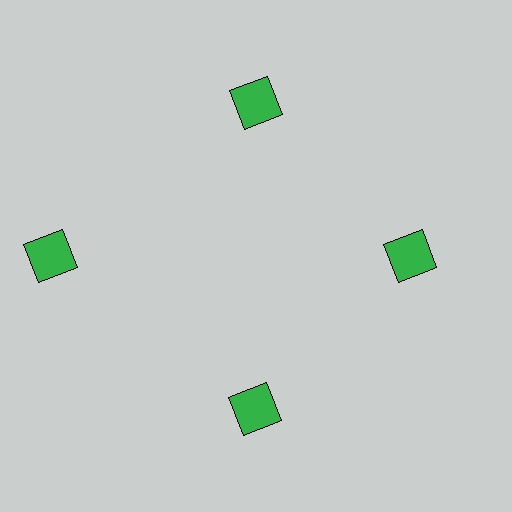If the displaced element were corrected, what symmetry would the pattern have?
It would have 4-fold rotational symmetry — the pattern would map onto itself every 90 degrees.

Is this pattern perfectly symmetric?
No. The 4 green squares are arranged in a ring, but one element near the 9 o'clock position is pushed outward from the center, breaking the 4-fold rotational symmetry.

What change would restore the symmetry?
The symmetry would be restored by moving it inward, back onto the ring so that all 4 squares sit at equal angles and equal distance from the center.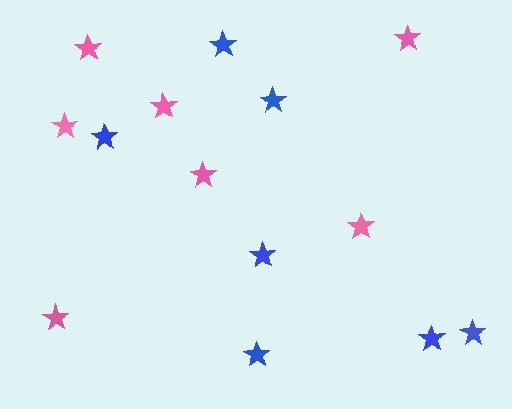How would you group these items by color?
There are 2 groups: one group of blue stars (7) and one group of pink stars (7).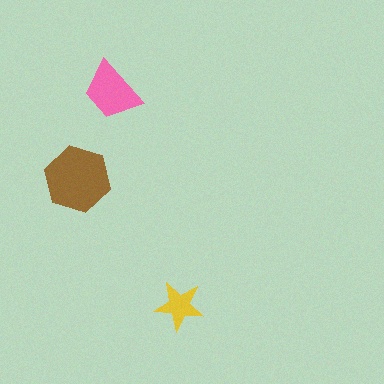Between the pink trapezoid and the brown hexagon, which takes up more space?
The brown hexagon.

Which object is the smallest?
The yellow star.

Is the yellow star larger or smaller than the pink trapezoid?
Smaller.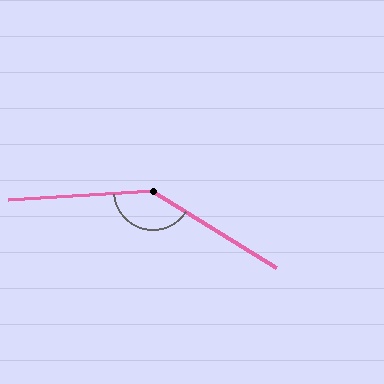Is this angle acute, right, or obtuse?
It is obtuse.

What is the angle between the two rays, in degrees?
Approximately 144 degrees.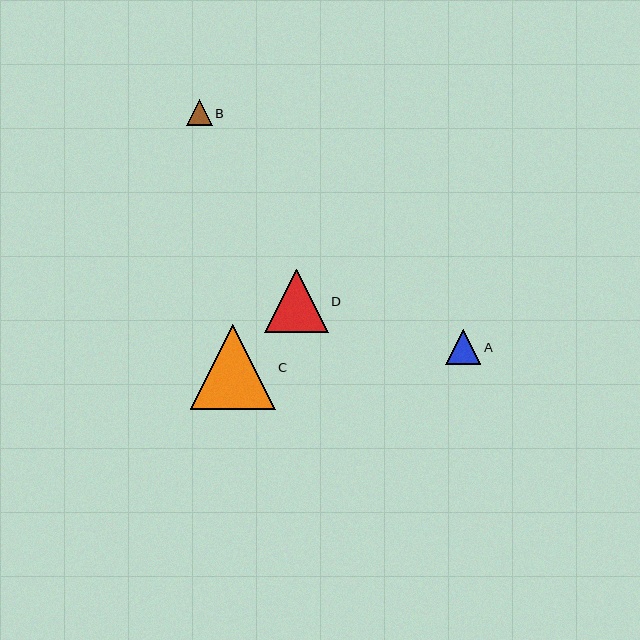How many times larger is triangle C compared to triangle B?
Triangle C is approximately 3.3 times the size of triangle B.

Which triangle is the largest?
Triangle C is the largest with a size of approximately 85 pixels.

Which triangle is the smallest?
Triangle B is the smallest with a size of approximately 26 pixels.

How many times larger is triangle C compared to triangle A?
Triangle C is approximately 2.4 times the size of triangle A.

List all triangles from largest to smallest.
From largest to smallest: C, D, A, B.